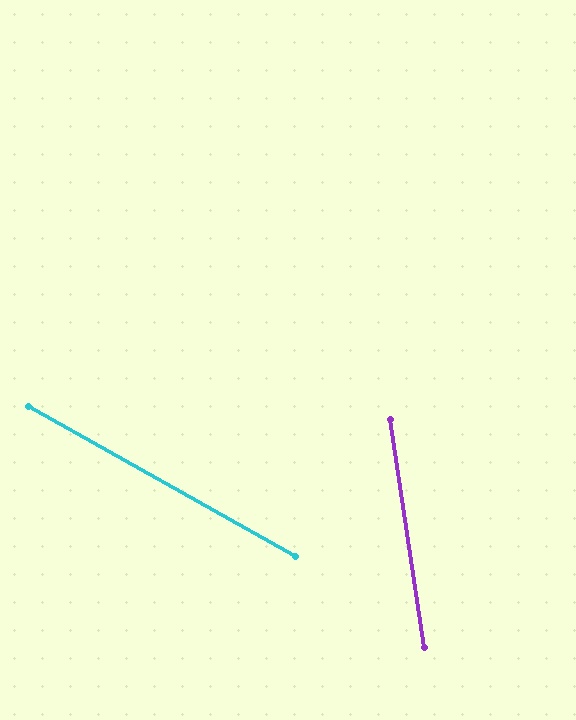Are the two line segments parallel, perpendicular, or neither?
Neither parallel nor perpendicular — they differ by about 52°.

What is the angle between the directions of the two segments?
Approximately 52 degrees.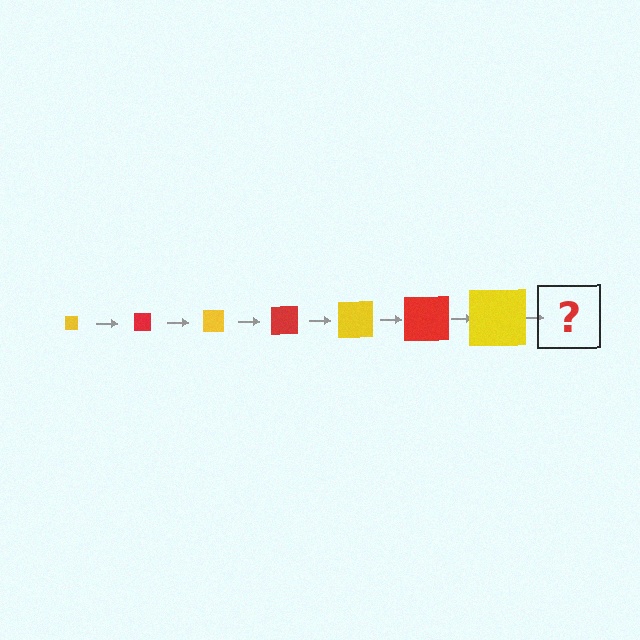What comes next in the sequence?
The next element should be a red square, larger than the previous one.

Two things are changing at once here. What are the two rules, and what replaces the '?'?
The two rules are that the square grows larger each step and the color cycles through yellow and red. The '?' should be a red square, larger than the previous one.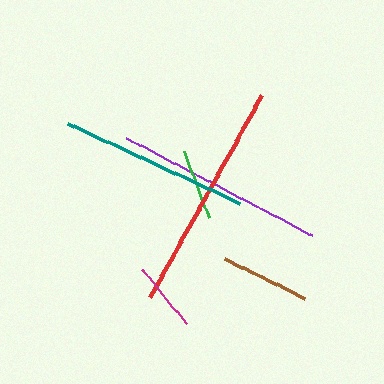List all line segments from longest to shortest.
From longest to shortest: red, purple, teal, brown, magenta, green.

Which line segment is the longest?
The red line is the longest at approximately 232 pixels.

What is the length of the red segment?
The red segment is approximately 232 pixels long.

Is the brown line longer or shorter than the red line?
The red line is longer than the brown line.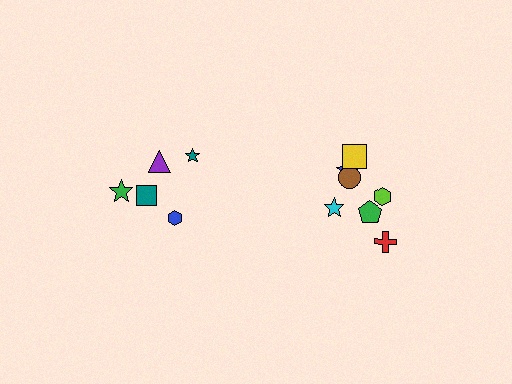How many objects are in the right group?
There are 7 objects.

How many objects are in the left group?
There are 5 objects.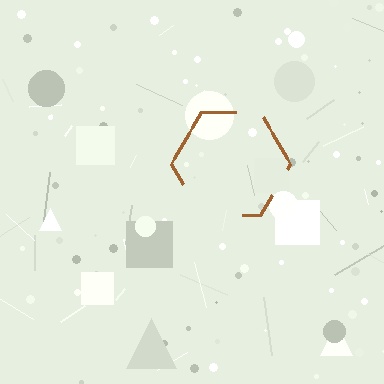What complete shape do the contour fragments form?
The contour fragments form a hexagon.